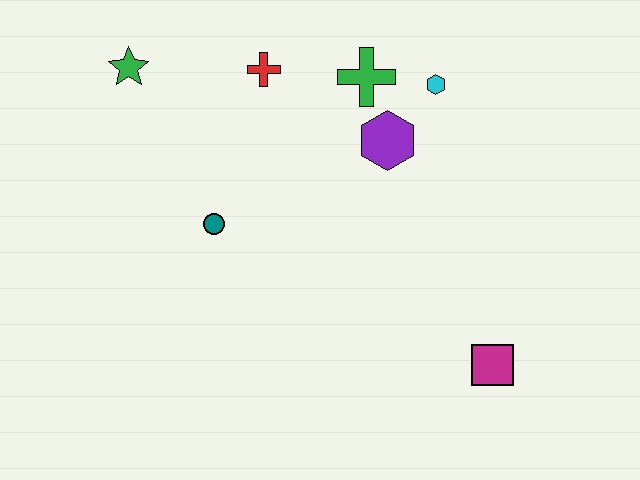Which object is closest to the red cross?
The green cross is closest to the red cross.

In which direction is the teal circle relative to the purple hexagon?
The teal circle is to the left of the purple hexagon.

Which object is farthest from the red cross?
The magenta square is farthest from the red cross.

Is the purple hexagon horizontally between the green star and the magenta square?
Yes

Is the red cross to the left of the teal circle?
No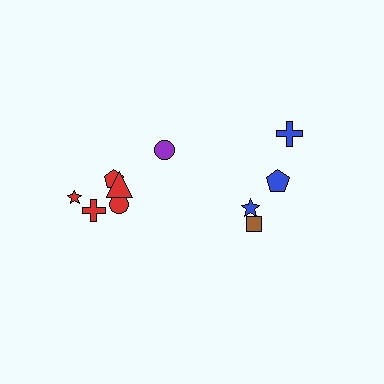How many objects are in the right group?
There are 4 objects.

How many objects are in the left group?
There are 6 objects.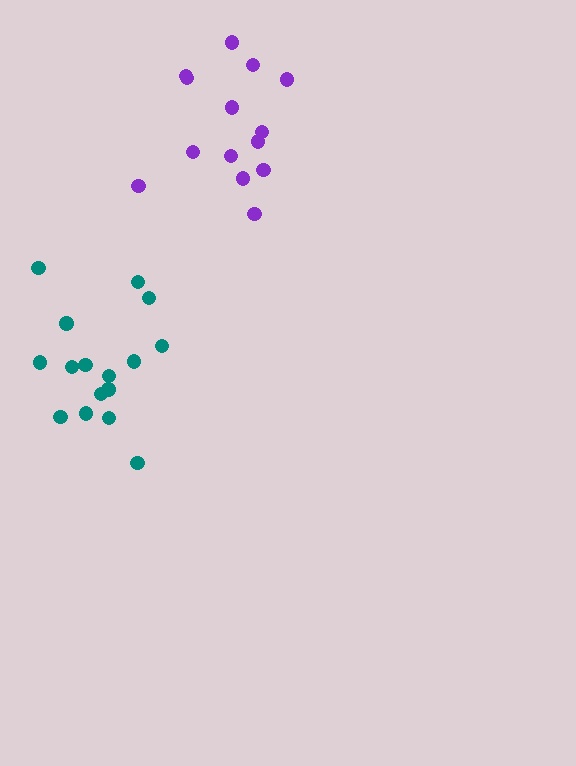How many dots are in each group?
Group 1: 16 dots, Group 2: 14 dots (30 total).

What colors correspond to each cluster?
The clusters are colored: teal, purple.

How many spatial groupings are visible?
There are 2 spatial groupings.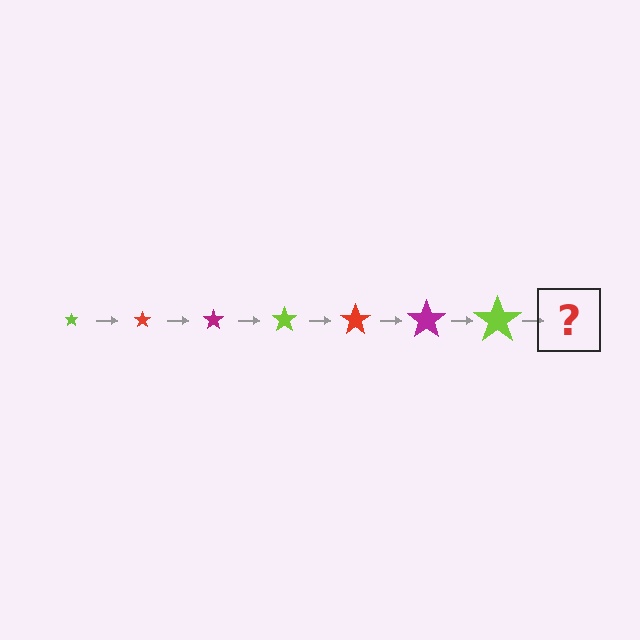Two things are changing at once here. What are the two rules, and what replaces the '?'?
The two rules are that the star grows larger each step and the color cycles through lime, red, and magenta. The '?' should be a red star, larger than the previous one.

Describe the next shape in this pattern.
It should be a red star, larger than the previous one.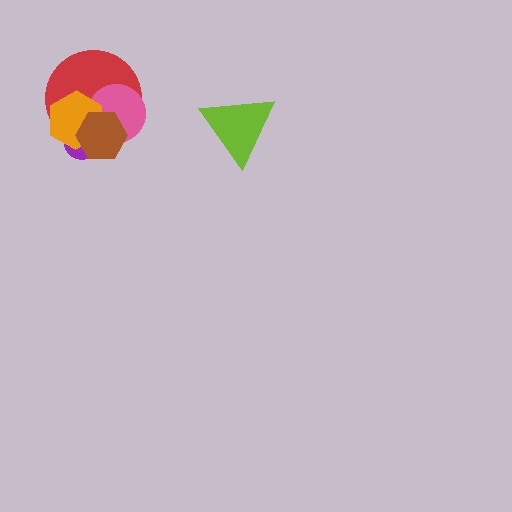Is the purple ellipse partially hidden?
Yes, it is partially covered by another shape.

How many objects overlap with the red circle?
4 objects overlap with the red circle.